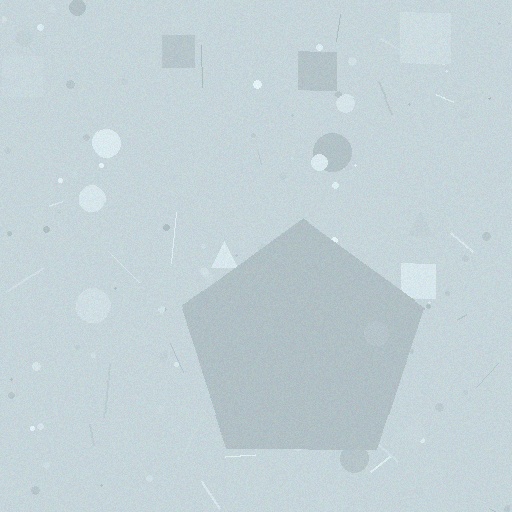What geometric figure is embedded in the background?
A pentagon is embedded in the background.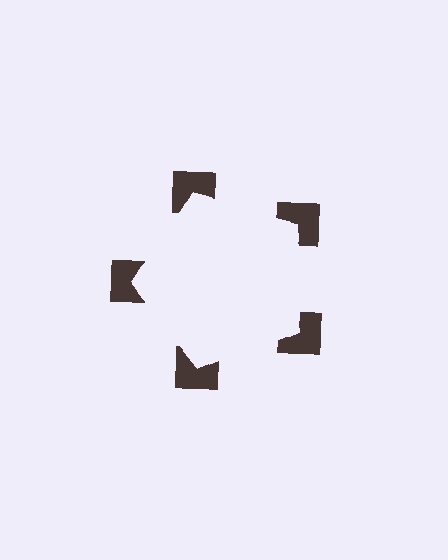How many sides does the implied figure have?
5 sides.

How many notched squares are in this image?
There are 5 — one at each vertex of the illusory pentagon.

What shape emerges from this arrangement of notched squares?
An illusory pentagon — its edges are inferred from the aligned wedge cuts in the notched squares, not physically drawn.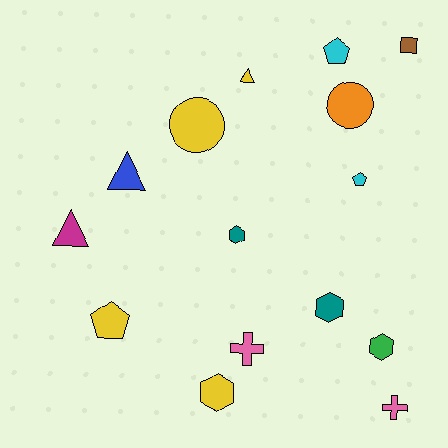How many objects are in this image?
There are 15 objects.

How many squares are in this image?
There is 1 square.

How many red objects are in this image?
There are no red objects.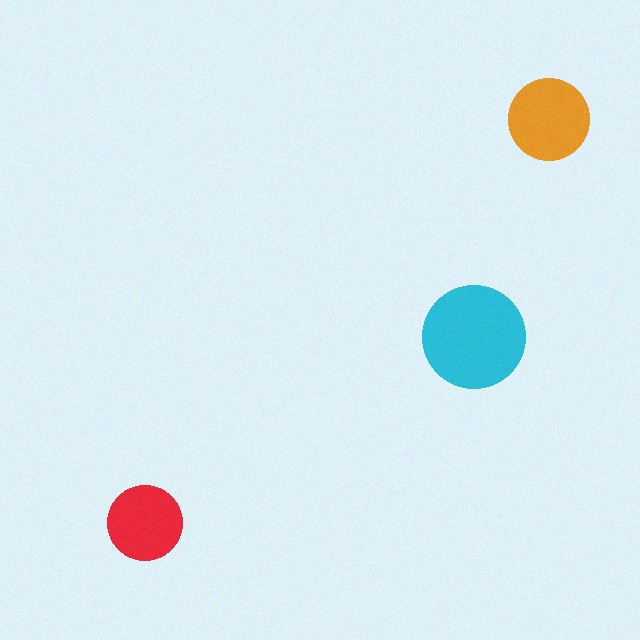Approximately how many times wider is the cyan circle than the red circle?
About 1.5 times wider.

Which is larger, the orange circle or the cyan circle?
The cyan one.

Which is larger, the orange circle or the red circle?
The orange one.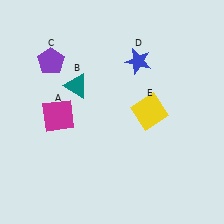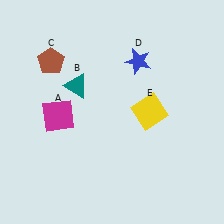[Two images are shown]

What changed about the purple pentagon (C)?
In Image 1, C is purple. In Image 2, it changed to brown.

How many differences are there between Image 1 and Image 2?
There is 1 difference between the two images.